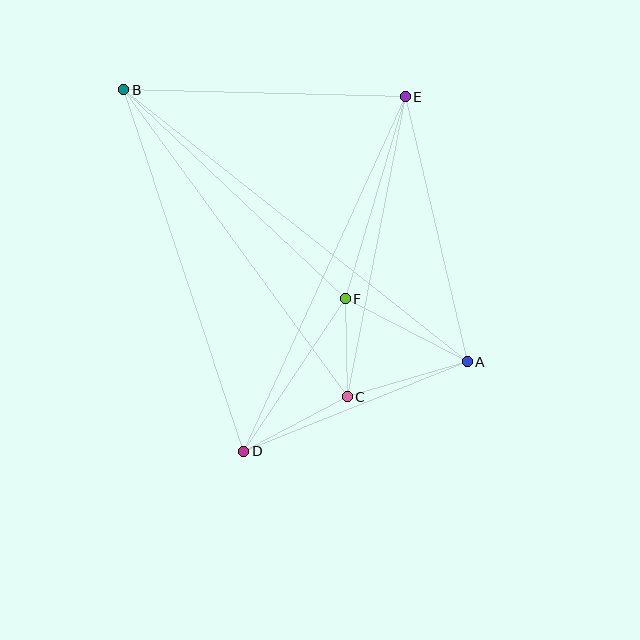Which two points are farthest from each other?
Points A and B are farthest from each other.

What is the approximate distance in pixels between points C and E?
The distance between C and E is approximately 306 pixels.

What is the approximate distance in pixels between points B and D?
The distance between B and D is approximately 381 pixels.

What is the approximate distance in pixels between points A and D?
The distance between A and D is approximately 241 pixels.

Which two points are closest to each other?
Points C and F are closest to each other.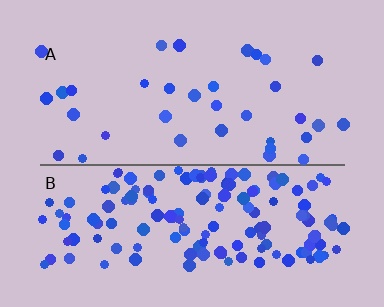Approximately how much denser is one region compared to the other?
Approximately 4.3× — region B over region A.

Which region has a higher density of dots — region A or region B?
B (the bottom).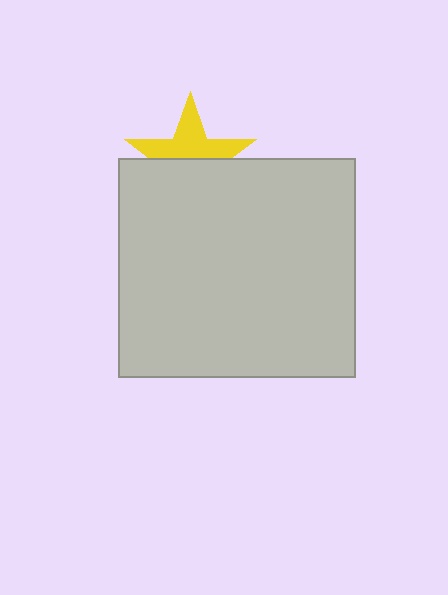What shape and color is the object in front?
The object in front is a light gray rectangle.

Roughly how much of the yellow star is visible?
About half of it is visible (roughly 49%).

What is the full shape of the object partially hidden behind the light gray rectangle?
The partially hidden object is a yellow star.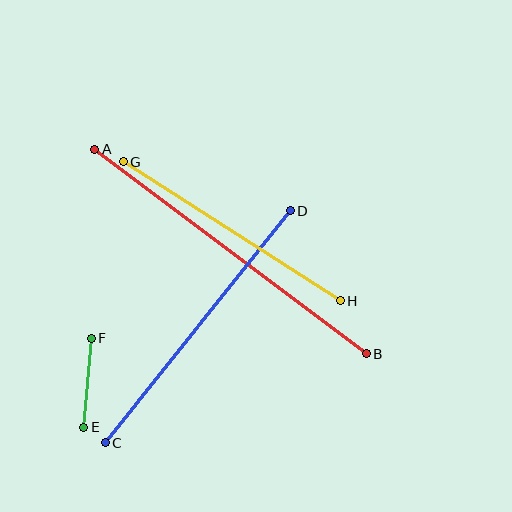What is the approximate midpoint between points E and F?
The midpoint is at approximately (87, 383) pixels.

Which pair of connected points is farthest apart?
Points A and B are farthest apart.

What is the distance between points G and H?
The distance is approximately 258 pixels.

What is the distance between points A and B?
The distance is approximately 340 pixels.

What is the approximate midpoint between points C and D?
The midpoint is at approximately (198, 327) pixels.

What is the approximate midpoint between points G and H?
The midpoint is at approximately (232, 231) pixels.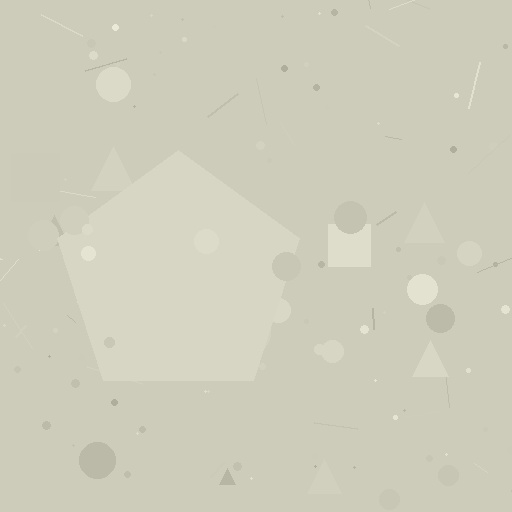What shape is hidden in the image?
A pentagon is hidden in the image.